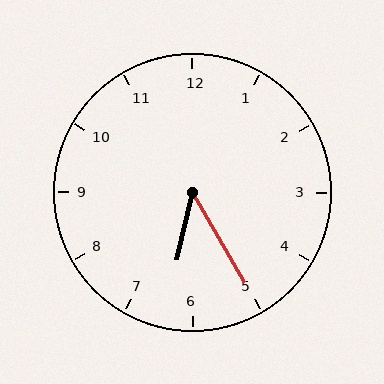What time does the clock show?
6:25.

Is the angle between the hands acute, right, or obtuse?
It is acute.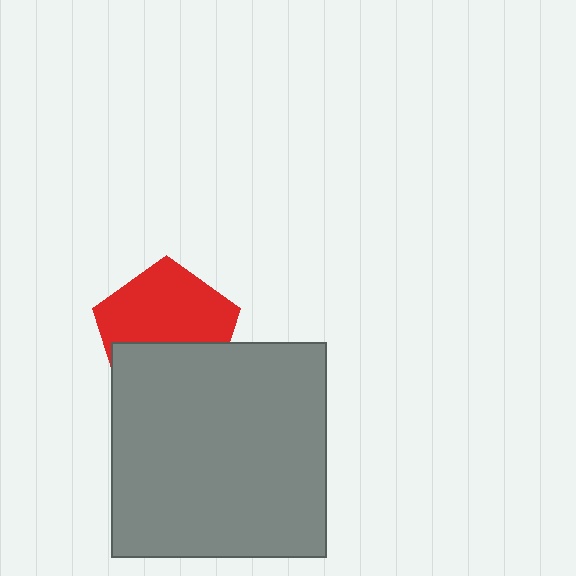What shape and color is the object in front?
The object in front is a gray square.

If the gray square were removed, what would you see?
You would see the complete red pentagon.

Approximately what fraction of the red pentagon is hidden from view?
Roughly 41% of the red pentagon is hidden behind the gray square.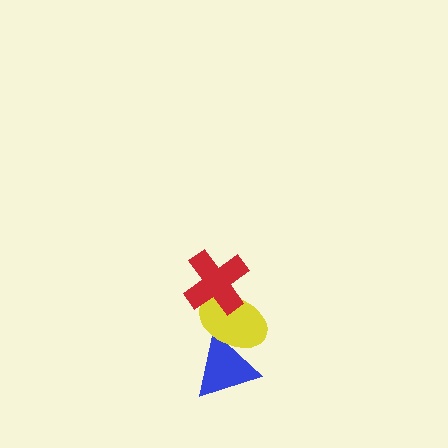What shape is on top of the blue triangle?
The yellow ellipse is on top of the blue triangle.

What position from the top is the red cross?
The red cross is 1st from the top.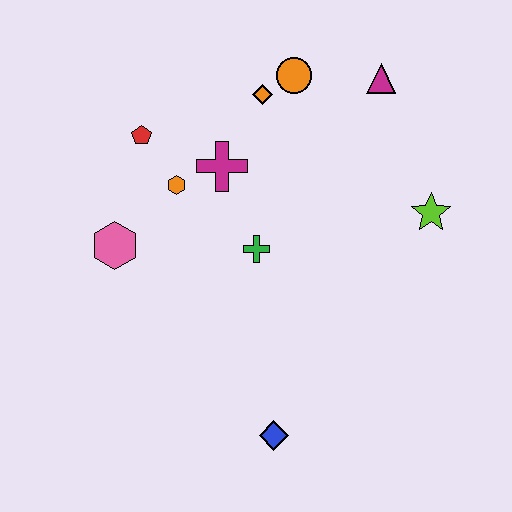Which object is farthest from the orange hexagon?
The blue diamond is farthest from the orange hexagon.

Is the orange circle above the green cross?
Yes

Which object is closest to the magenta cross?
The orange hexagon is closest to the magenta cross.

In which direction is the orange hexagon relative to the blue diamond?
The orange hexagon is above the blue diamond.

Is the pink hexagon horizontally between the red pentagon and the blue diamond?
No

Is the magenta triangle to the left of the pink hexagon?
No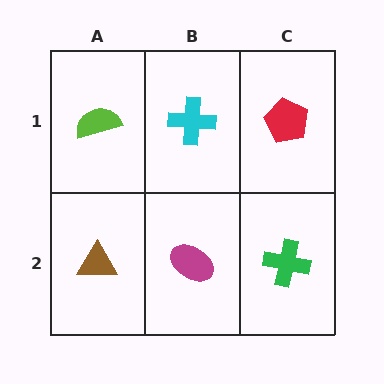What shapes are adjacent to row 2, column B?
A cyan cross (row 1, column B), a brown triangle (row 2, column A), a green cross (row 2, column C).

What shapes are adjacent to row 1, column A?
A brown triangle (row 2, column A), a cyan cross (row 1, column B).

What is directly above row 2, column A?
A lime semicircle.